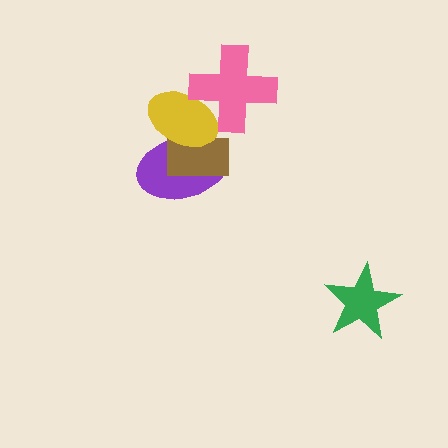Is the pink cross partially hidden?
No, no other shape covers it.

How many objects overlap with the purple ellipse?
2 objects overlap with the purple ellipse.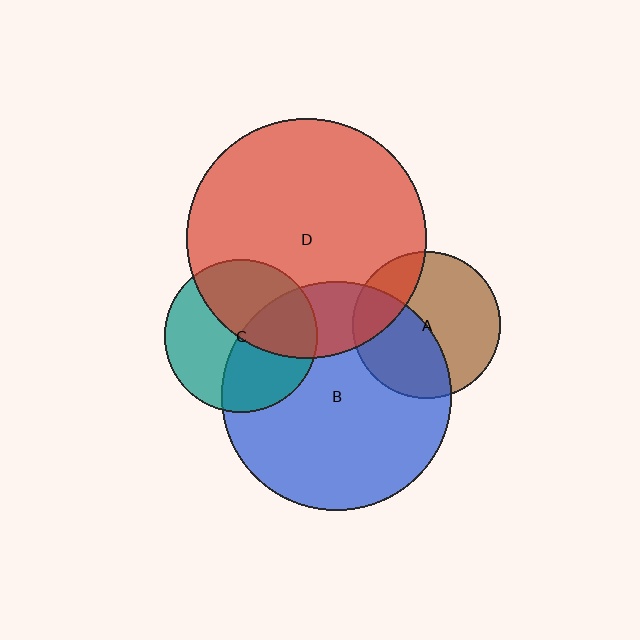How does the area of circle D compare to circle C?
Approximately 2.5 times.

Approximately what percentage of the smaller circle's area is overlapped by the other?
Approximately 20%.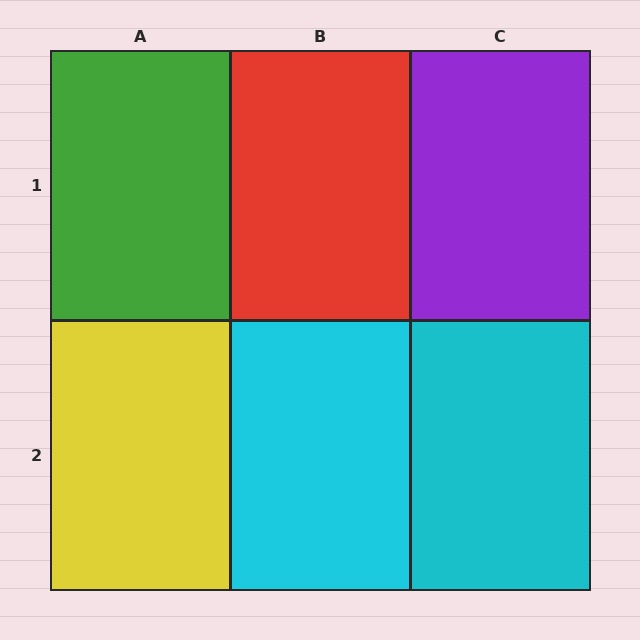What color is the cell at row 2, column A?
Yellow.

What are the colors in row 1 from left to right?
Green, red, purple.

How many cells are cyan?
2 cells are cyan.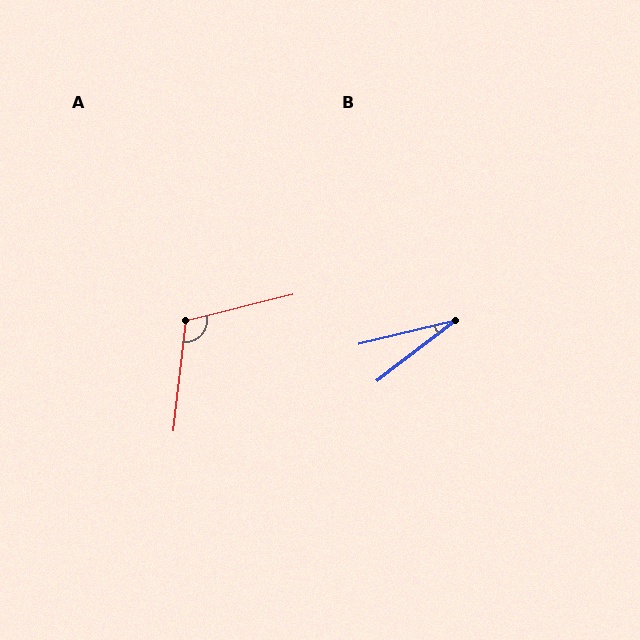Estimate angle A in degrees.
Approximately 111 degrees.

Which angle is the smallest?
B, at approximately 24 degrees.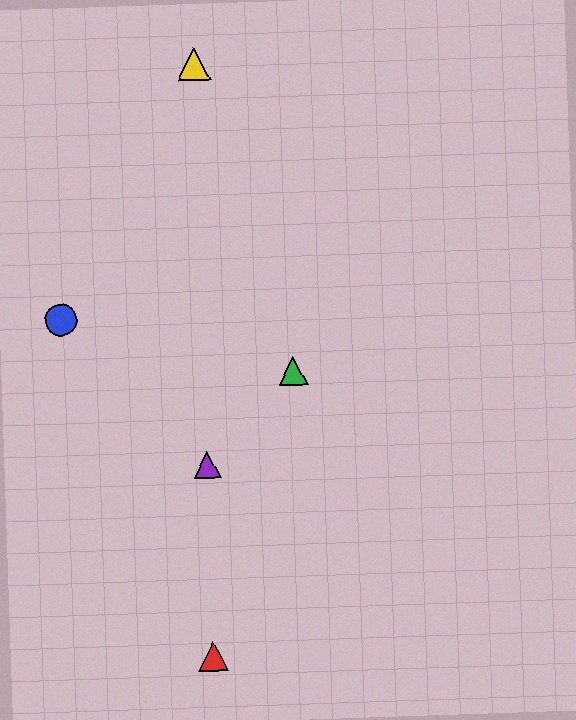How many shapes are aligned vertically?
3 shapes (the red triangle, the yellow triangle, the purple triangle) are aligned vertically.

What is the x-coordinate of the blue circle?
The blue circle is at x≈61.